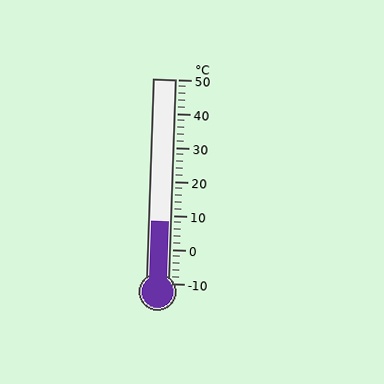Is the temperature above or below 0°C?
The temperature is above 0°C.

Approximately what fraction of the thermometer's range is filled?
The thermometer is filled to approximately 30% of its range.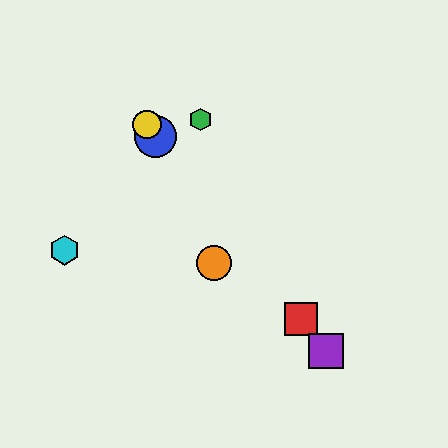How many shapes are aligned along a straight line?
4 shapes (the red square, the blue circle, the yellow circle, the purple square) are aligned along a straight line.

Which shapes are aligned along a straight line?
The red square, the blue circle, the yellow circle, the purple square are aligned along a straight line.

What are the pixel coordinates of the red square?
The red square is at (301, 319).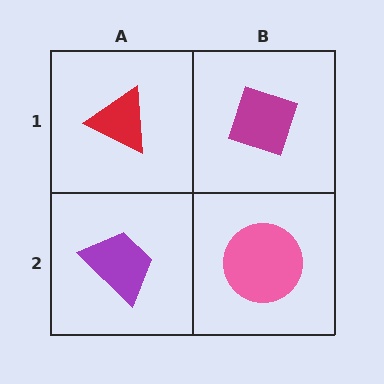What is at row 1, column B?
A magenta diamond.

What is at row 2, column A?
A purple trapezoid.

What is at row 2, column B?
A pink circle.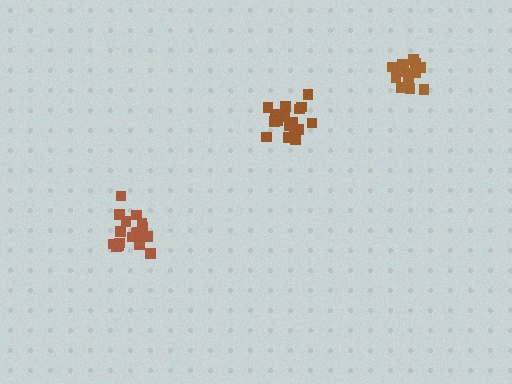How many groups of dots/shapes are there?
There are 3 groups.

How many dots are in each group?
Group 1: 19 dots, Group 2: 15 dots, Group 3: 19 dots (53 total).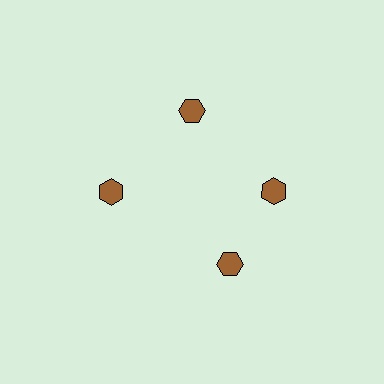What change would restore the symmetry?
The symmetry would be restored by rotating it back into even spacing with its neighbors so that all 4 hexagons sit at equal angles and equal distance from the center.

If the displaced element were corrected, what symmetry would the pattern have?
It would have 4-fold rotational symmetry — the pattern would map onto itself every 90 degrees.